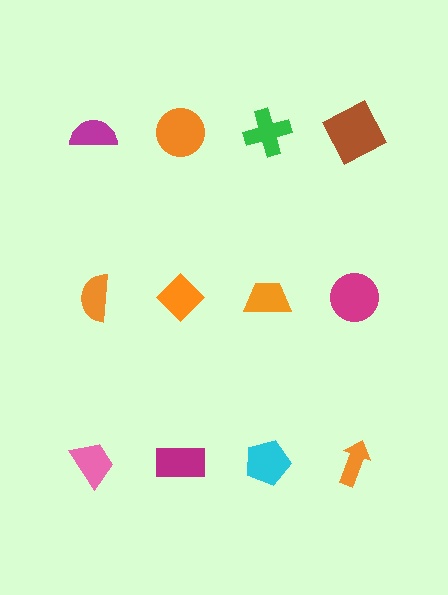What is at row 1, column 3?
A green cross.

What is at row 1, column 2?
An orange circle.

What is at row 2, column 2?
An orange diamond.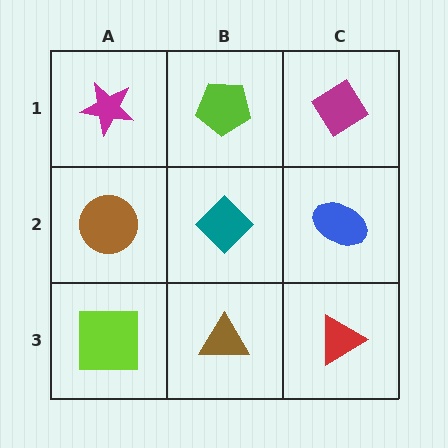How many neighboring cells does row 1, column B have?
3.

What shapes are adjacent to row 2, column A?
A magenta star (row 1, column A), a lime square (row 3, column A), a teal diamond (row 2, column B).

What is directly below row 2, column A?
A lime square.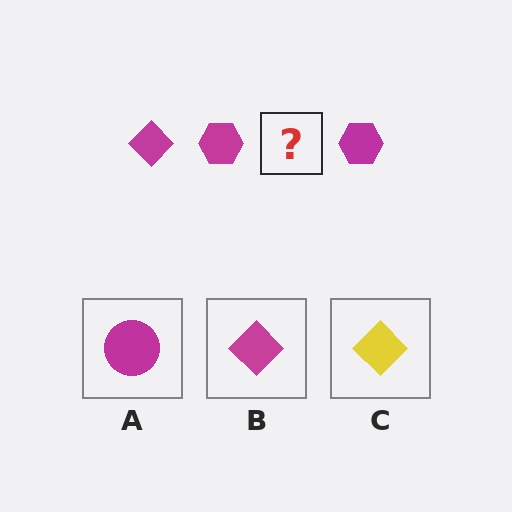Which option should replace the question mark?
Option B.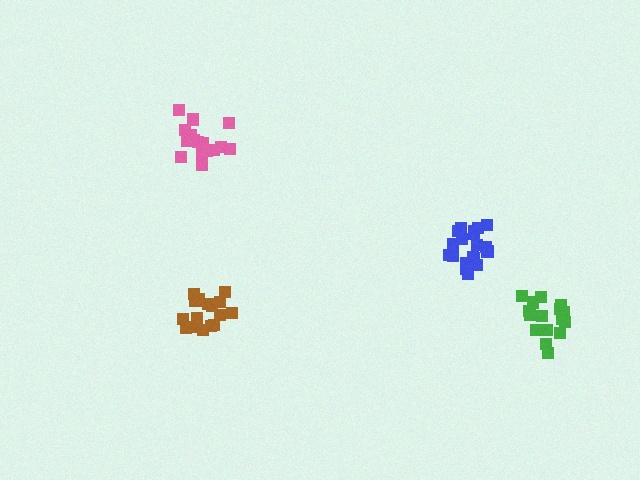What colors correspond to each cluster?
The clusters are colored: brown, blue, green, pink.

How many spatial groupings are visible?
There are 4 spatial groupings.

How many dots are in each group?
Group 1: 17 dots, Group 2: 20 dots, Group 3: 17 dots, Group 4: 18 dots (72 total).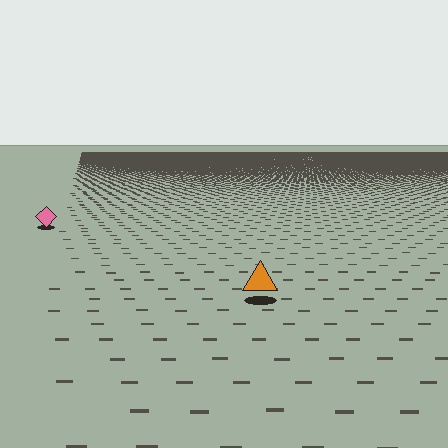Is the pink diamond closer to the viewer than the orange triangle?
No. The orange triangle is closer — you can tell from the texture gradient: the ground texture is coarser near it.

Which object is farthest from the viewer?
The pink diamond is farthest from the viewer. It appears smaller and the ground texture around it is denser.